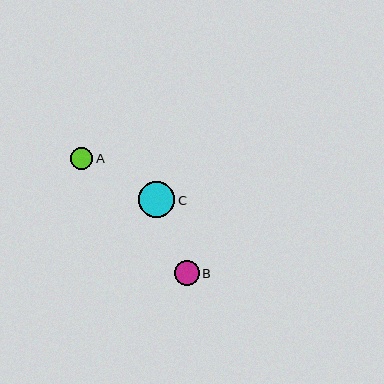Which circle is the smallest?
Circle A is the smallest with a size of approximately 22 pixels.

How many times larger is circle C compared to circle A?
Circle C is approximately 1.7 times the size of circle A.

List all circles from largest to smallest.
From largest to smallest: C, B, A.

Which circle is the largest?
Circle C is the largest with a size of approximately 37 pixels.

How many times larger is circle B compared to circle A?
Circle B is approximately 1.1 times the size of circle A.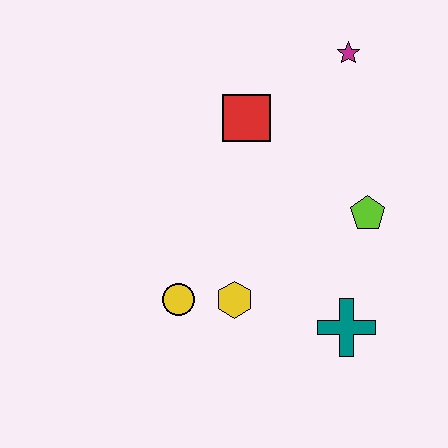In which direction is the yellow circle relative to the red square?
The yellow circle is below the red square.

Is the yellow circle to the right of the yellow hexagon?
No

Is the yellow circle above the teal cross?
Yes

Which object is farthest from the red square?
The teal cross is farthest from the red square.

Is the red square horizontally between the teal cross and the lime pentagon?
No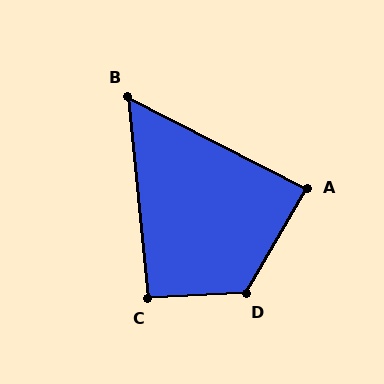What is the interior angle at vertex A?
Approximately 87 degrees (approximately right).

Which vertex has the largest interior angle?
D, at approximately 123 degrees.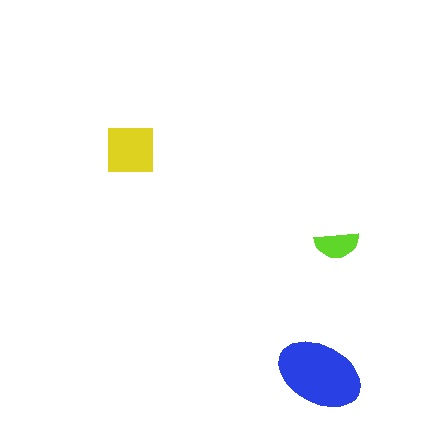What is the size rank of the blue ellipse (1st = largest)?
1st.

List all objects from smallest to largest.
The lime semicircle, the yellow square, the blue ellipse.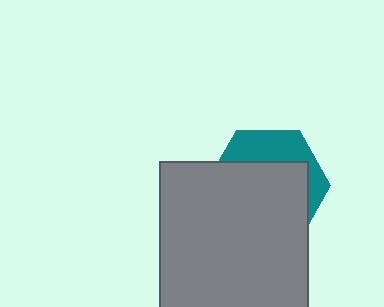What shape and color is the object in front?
The object in front is a gray square.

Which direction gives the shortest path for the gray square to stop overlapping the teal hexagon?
Moving down gives the shortest separation.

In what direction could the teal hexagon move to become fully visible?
The teal hexagon could move up. That would shift it out from behind the gray square entirely.